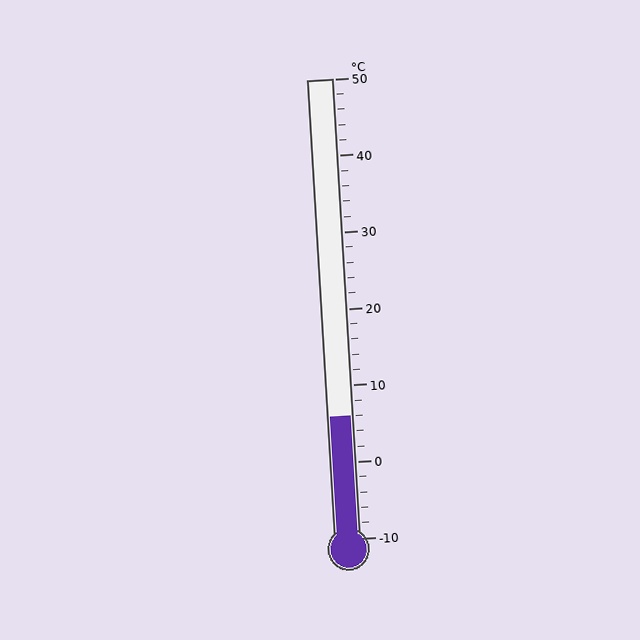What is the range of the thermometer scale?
The thermometer scale ranges from -10°C to 50°C.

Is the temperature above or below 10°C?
The temperature is below 10°C.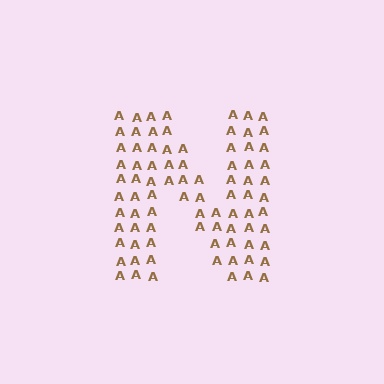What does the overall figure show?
The overall figure shows the letter N.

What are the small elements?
The small elements are letter A's.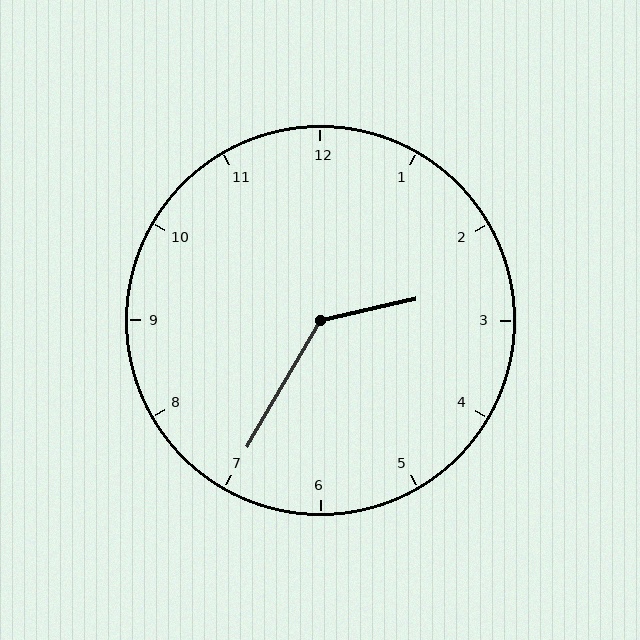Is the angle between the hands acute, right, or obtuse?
It is obtuse.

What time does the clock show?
2:35.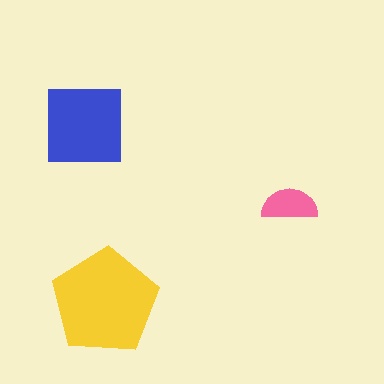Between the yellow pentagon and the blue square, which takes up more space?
The yellow pentagon.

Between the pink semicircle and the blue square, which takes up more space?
The blue square.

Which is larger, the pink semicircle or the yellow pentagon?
The yellow pentagon.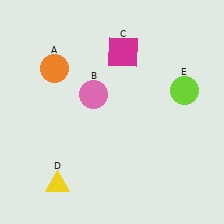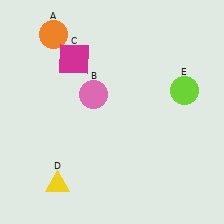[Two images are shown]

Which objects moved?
The objects that moved are: the orange circle (A), the magenta square (C).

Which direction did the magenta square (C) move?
The magenta square (C) moved left.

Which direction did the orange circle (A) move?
The orange circle (A) moved up.